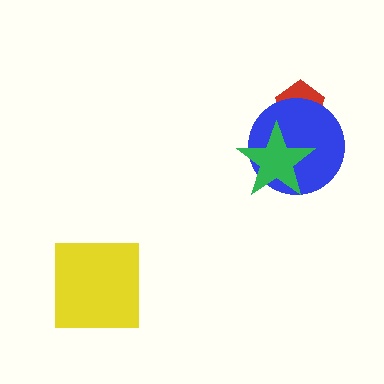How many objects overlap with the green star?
2 objects overlap with the green star.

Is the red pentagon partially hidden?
Yes, it is partially covered by another shape.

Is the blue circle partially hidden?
Yes, it is partially covered by another shape.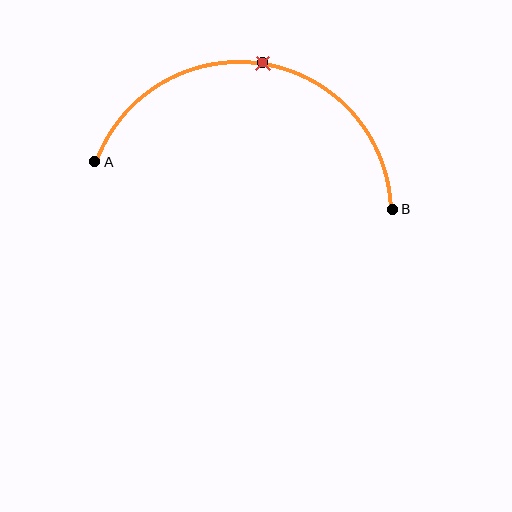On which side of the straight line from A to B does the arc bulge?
The arc bulges above the straight line connecting A and B.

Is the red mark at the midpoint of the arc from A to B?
Yes. The red mark lies on the arc at equal arc-length from both A and B — it is the arc midpoint.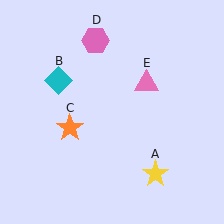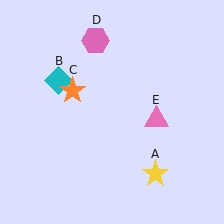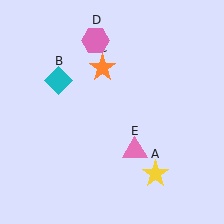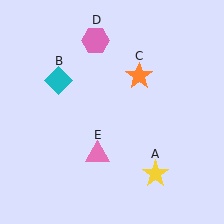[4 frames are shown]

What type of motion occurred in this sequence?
The orange star (object C), pink triangle (object E) rotated clockwise around the center of the scene.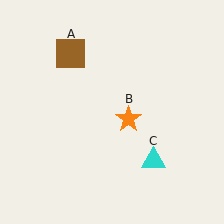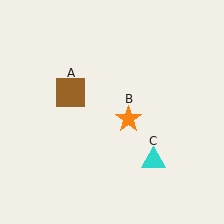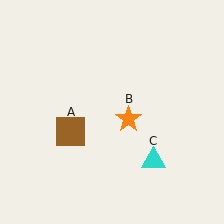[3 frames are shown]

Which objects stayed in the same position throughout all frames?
Orange star (object B) and cyan triangle (object C) remained stationary.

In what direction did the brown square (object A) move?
The brown square (object A) moved down.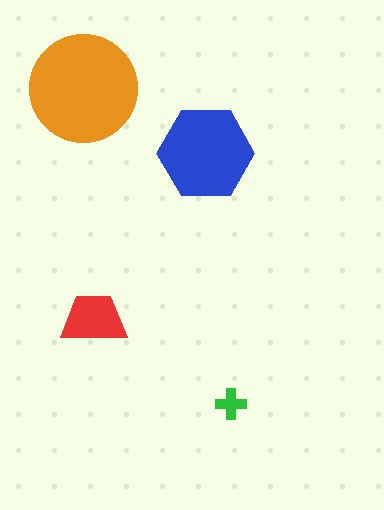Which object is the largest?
The orange circle.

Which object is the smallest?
The green cross.